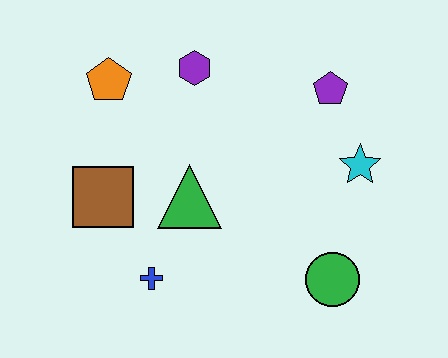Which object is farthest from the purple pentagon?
The blue cross is farthest from the purple pentagon.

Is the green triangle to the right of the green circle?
No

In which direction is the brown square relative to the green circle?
The brown square is to the left of the green circle.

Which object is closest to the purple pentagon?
The cyan star is closest to the purple pentagon.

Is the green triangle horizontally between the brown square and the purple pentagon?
Yes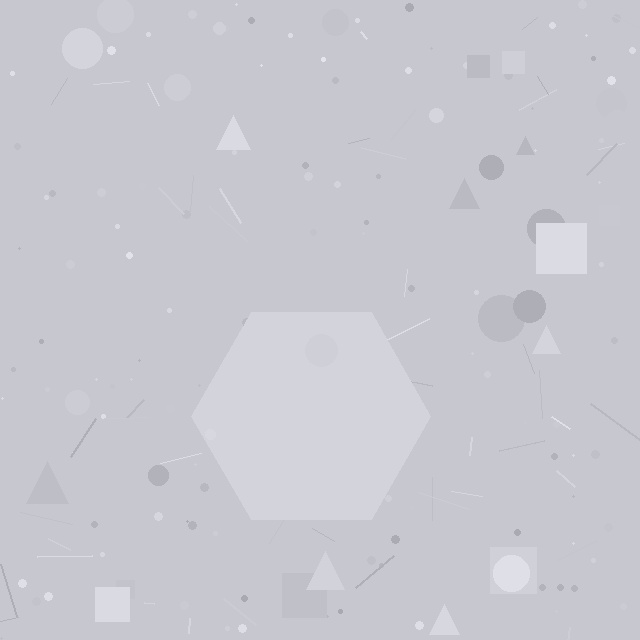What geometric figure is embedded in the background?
A hexagon is embedded in the background.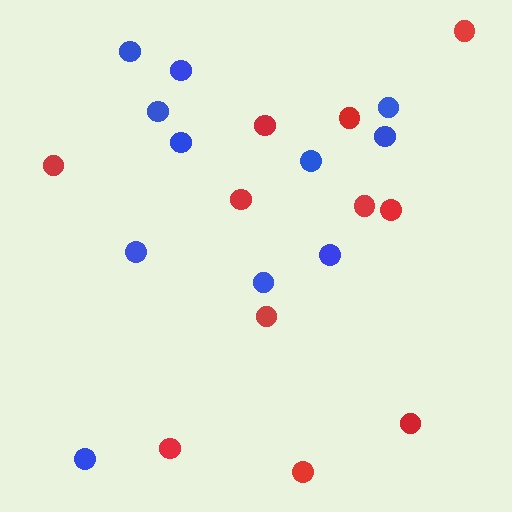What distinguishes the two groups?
There are 2 groups: one group of blue circles (11) and one group of red circles (11).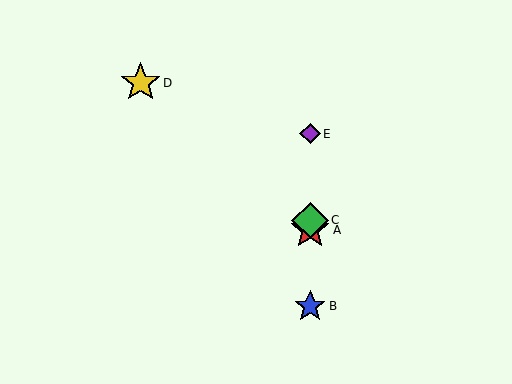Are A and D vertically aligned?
No, A is at x≈310 and D is at x≈141.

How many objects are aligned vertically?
4 objects (A, B, C, E) are aligned vertically.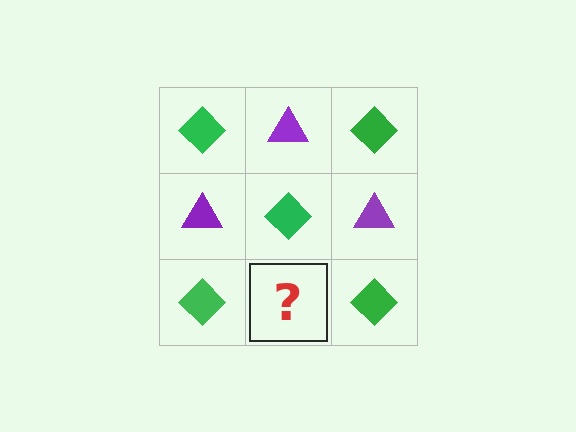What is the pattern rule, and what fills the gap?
The rule is that it alternates green diamond and purple triangle in a checkerboard pattern. The gap should be filled with a purple triangle.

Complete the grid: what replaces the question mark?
The question mark should be replaced with a purple triangle.